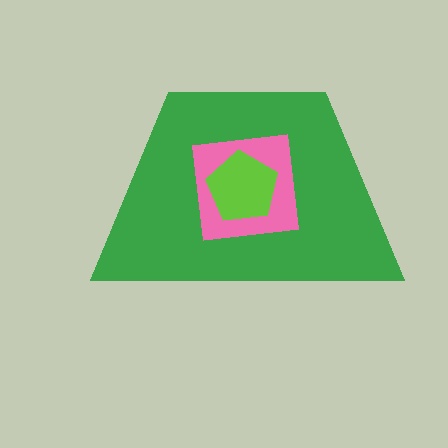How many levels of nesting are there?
3.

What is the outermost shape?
The green trapezoid.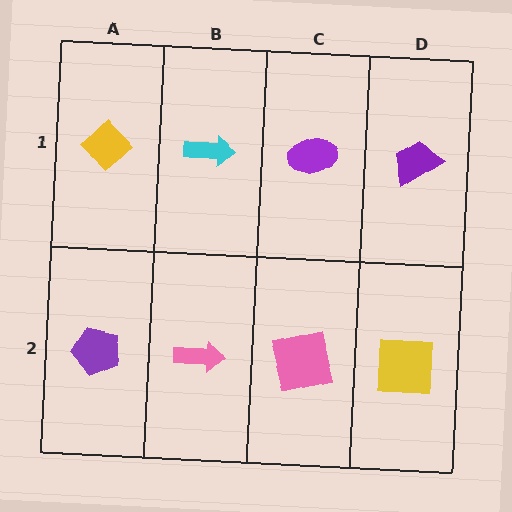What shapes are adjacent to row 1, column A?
A purple pentagon (row 2, column A), a cyan arrow (row 1, column B).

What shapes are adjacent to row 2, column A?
A yellow diamond (row 1, column A), a pink arrow (row 2, column B).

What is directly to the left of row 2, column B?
A purple pentagon.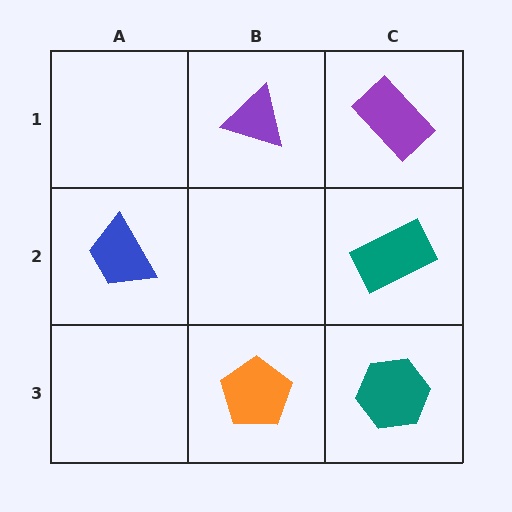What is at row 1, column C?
A purple rectangle.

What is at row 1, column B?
A purple triangle.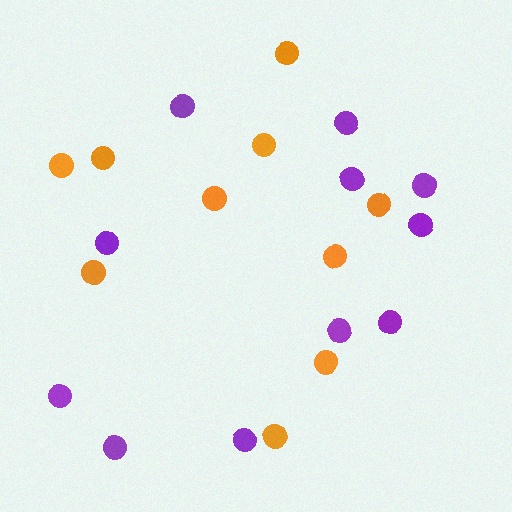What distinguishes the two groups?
There are 2 groups: one group of orange circles (10) and one group of purple circles (11).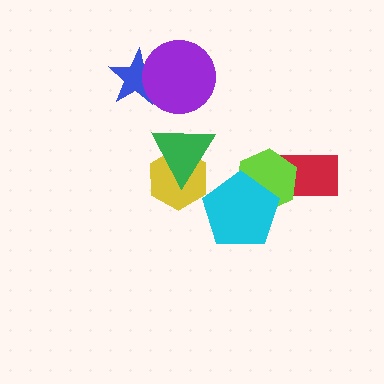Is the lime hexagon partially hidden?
Yes, it is partially covered by another shape.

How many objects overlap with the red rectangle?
1 object overlaps with the red rectangle.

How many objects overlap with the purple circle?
1 object overlaps with the purple circle.